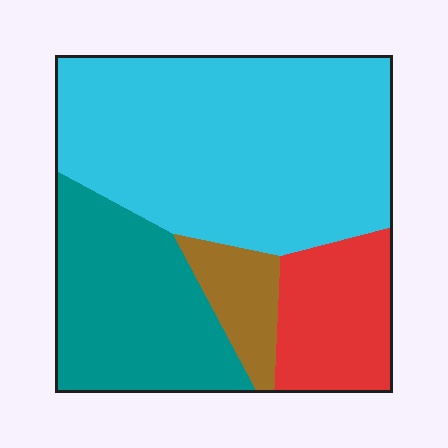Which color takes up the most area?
Cyan, at roughly 50%.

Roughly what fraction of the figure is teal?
Teal covers 26% of the figure.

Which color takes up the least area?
Brown, at roughly 10%.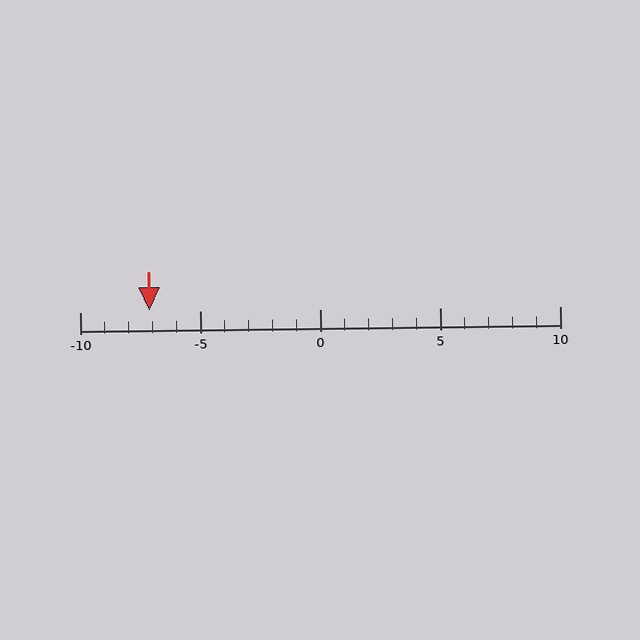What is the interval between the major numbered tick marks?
The major tick marks are spaced 5 units apart.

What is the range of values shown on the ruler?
The ruler shows values from -10 to 10.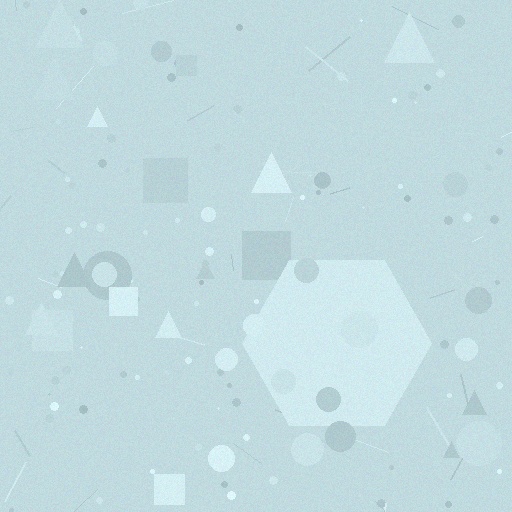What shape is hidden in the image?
A hexagon is hidden in the image.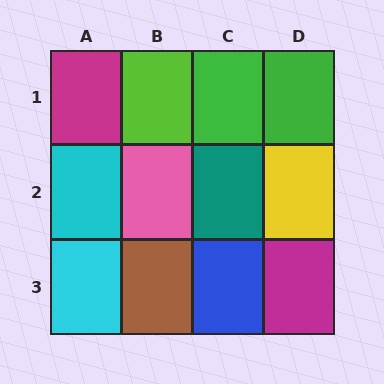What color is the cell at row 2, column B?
Pink.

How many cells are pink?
1 cell is pink.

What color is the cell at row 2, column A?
Cyan.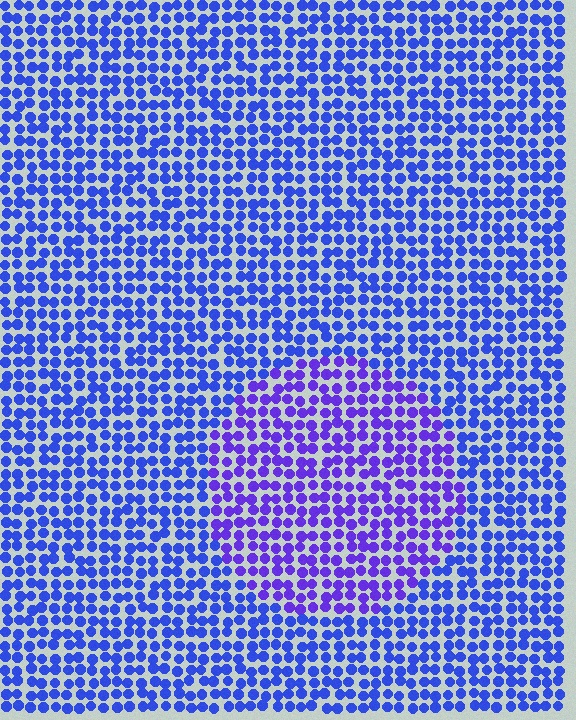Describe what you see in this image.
The image is filled with small blue elements in a uniform arrangement. A circle-shaped region is visible where the elements are tinted to a slightly different hue, forming a subtle color boundary.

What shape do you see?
I see a circle.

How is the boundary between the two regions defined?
The boundary is defined purely by a slight shift in hue (about 28 degrees). Spacing, size, and orientation are identical on both sides.